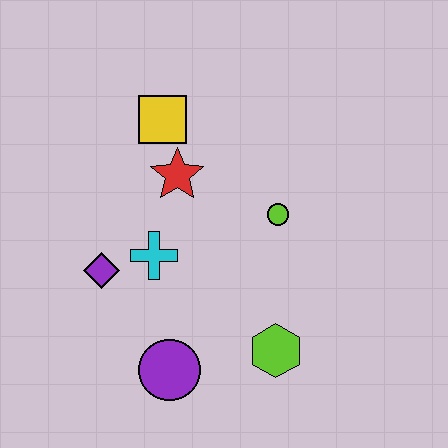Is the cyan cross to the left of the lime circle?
Yes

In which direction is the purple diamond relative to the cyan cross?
The purple diamond is to the left of the cyan cross.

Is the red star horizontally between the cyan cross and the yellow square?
No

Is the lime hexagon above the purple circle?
Yes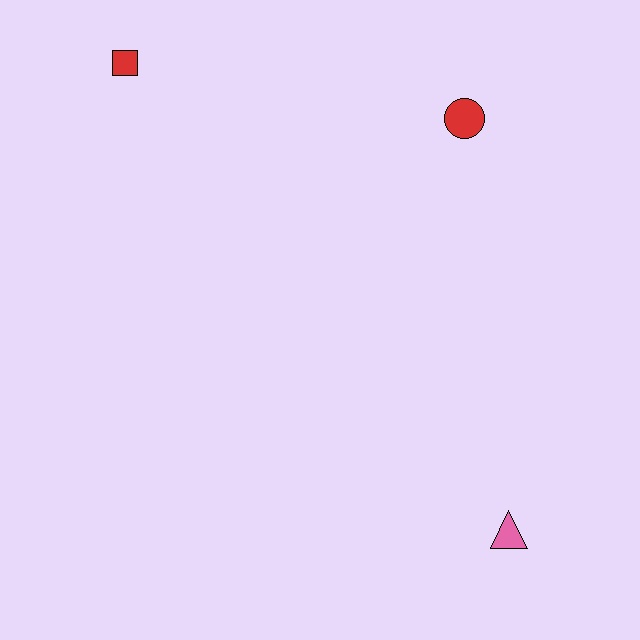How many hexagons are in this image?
There are no hexagons.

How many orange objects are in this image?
There are no orange objects.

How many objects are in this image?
There are 3 objects.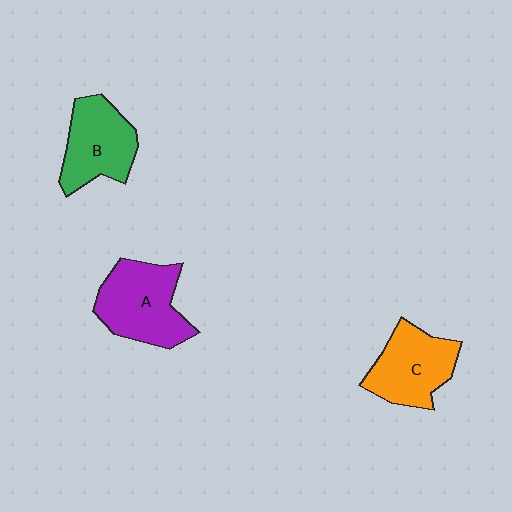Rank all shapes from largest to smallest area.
From largest to smallest: A (purple), C (orange), B (green).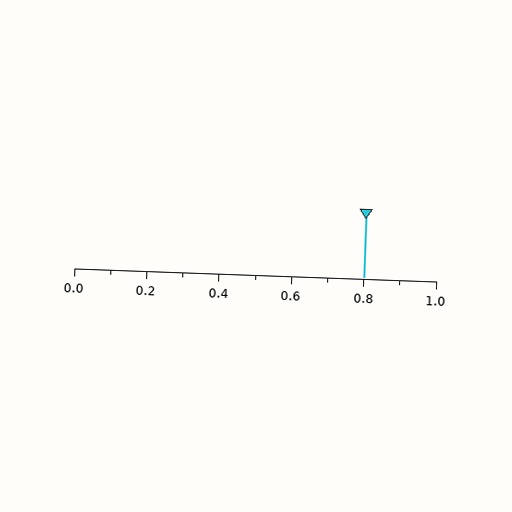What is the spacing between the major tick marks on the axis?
The major ticks are spaced 0.2 apart.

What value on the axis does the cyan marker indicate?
The marker indicates approximately 0.8.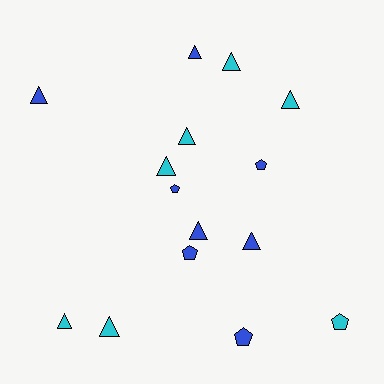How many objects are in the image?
There are 15 objects.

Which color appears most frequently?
Blue, with 8 objects.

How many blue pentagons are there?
There are 4 blue pentagons.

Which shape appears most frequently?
Triangle, with 10 objects.